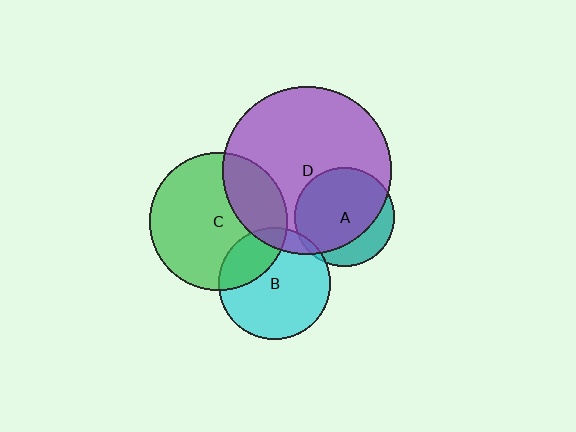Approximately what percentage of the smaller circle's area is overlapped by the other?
Approximately 25%.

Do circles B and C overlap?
Yes.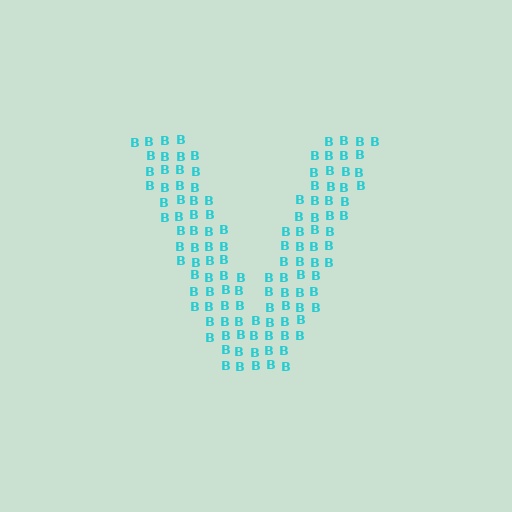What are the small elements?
The small elements are letter B's.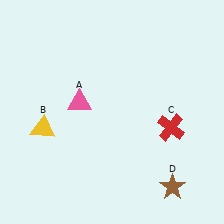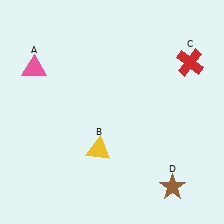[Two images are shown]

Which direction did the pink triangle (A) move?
The pink triangle (A) moved left.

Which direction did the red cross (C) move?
The red cross (C) moved up.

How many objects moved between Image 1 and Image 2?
3 objects moved between the two images.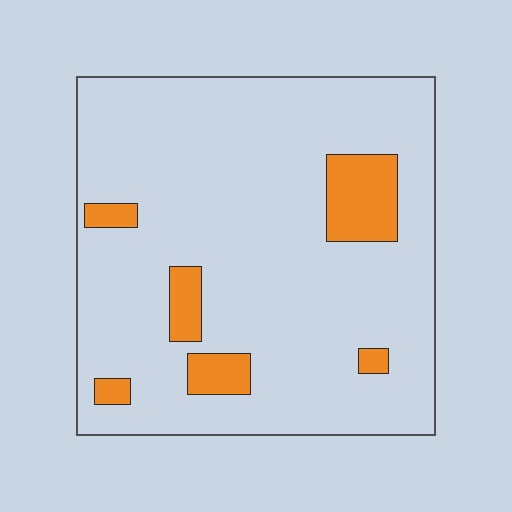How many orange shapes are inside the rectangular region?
6.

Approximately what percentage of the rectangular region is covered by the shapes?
Approximately 10%.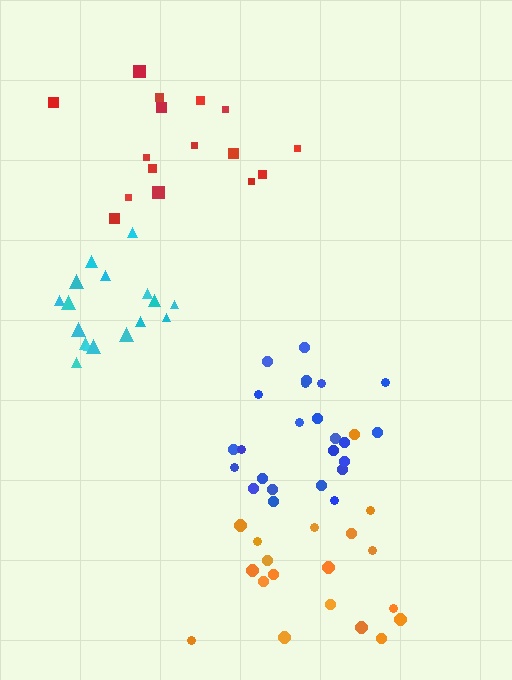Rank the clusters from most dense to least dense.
cyan, blue, orange, red.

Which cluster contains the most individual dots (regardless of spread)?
Blue (24).